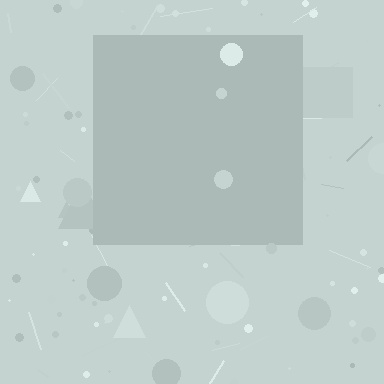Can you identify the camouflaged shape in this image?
The camouflaged shape is a square.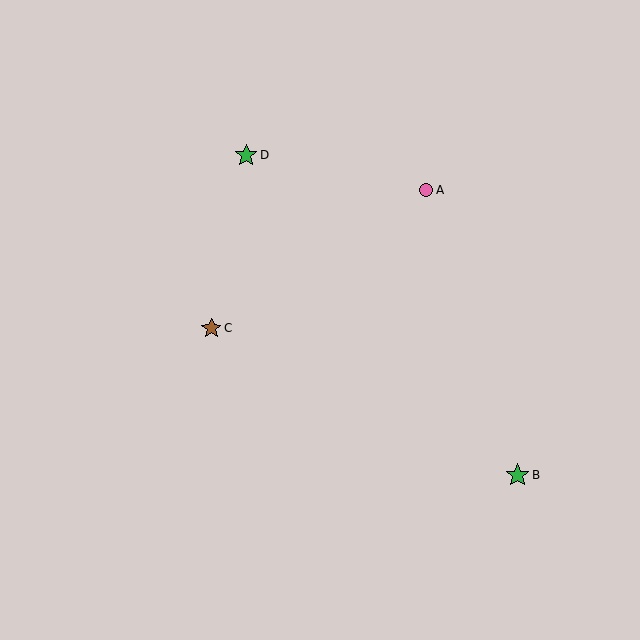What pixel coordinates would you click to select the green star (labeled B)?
Click at (518, 475) to select the green star B.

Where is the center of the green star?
The center of the green star is at (518, 475).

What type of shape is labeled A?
Shape A is a pink circle.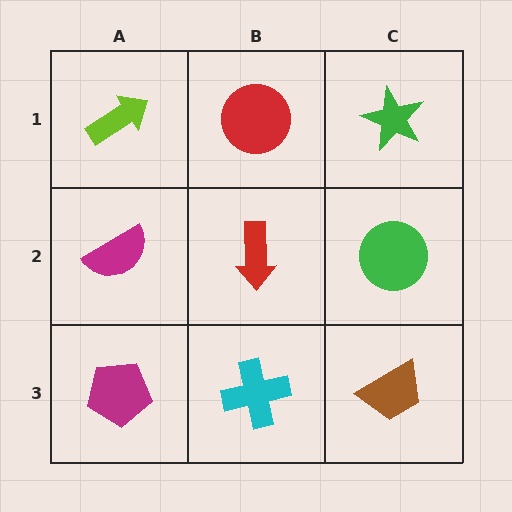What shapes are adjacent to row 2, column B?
A red circle (row 1, column B), a cyan cross (row 3, column B), a magenta semicircle (row 2, column A), a green circle (row 2, column C).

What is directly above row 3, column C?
A green circle.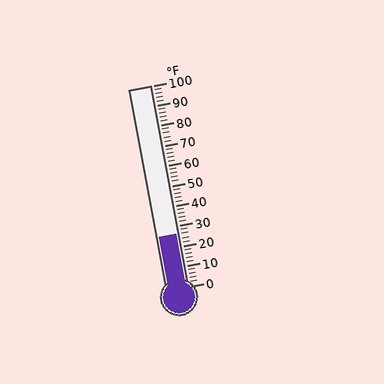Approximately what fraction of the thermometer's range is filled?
The thermometer is filled to approximately 25% of its range.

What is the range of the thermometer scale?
The thermometer scale ranges from 0°F to 100°F.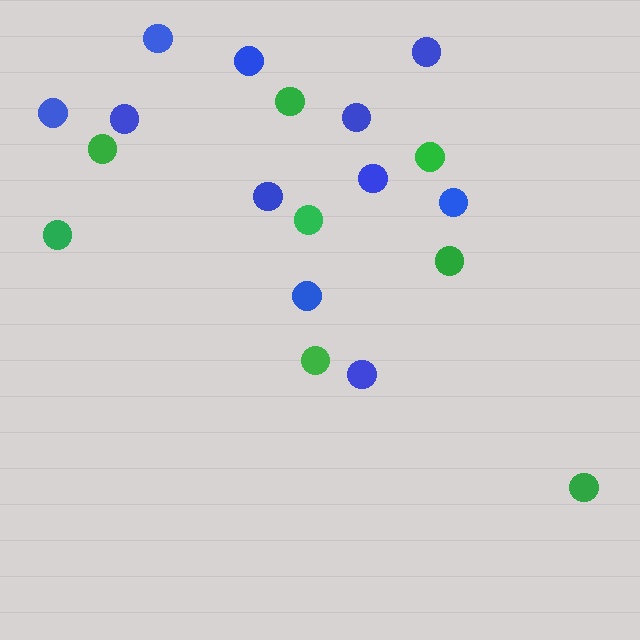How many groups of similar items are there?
There are 2 groups: one group of green circles (8) and one group of blue circles (11).